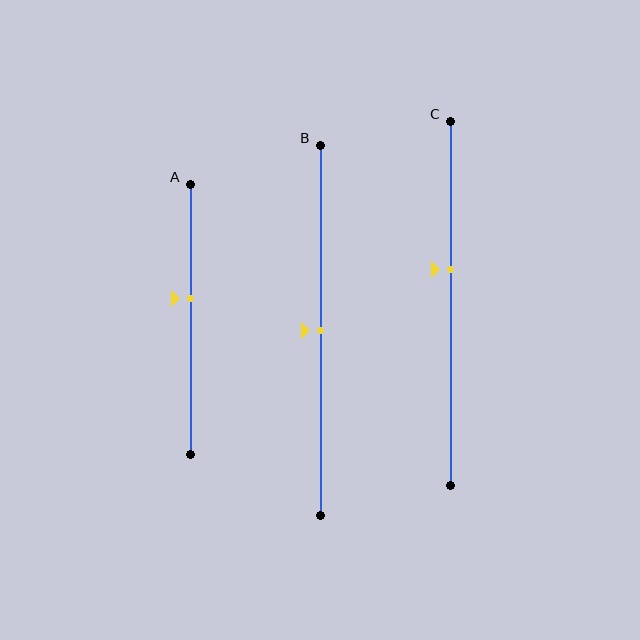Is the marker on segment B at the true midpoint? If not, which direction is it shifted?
Yes, the marker on segment B is at the true midpoint.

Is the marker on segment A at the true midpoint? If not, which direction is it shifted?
No, the marker on segment A is shifted upward by about 8% of the segment length.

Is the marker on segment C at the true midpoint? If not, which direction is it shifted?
No, the marker on segment C is shifted upward by about 9% of the segment length.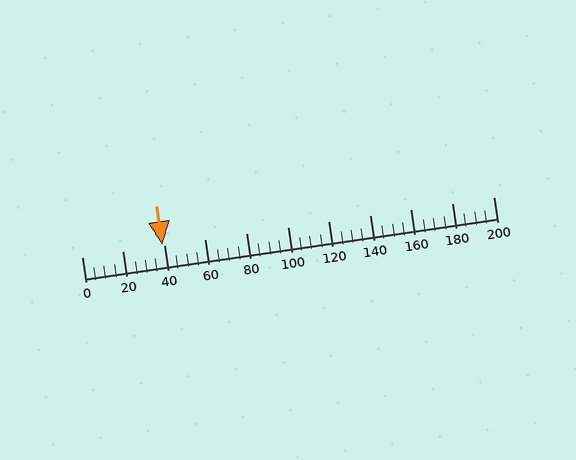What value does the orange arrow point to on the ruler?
The orange arrow points to approximately 39.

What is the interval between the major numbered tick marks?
The major tick marks are spaced 20 units apart.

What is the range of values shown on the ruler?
The ruler shows values from 0 to 200.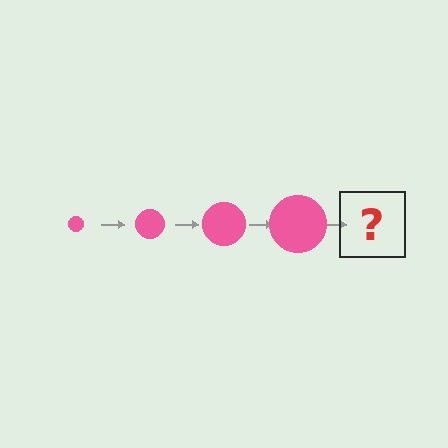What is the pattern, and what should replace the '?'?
The pattern is that the circle gets progressively larger each step. The '?' should be a pink circle, larger than the previous one.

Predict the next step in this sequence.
The next step is a pink circle, larger than the previous one.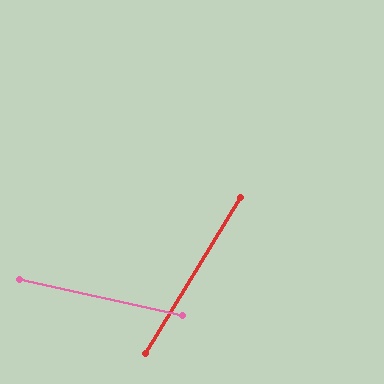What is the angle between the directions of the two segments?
Approximately 71 degrees.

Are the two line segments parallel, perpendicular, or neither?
Neither parallel nor perpendicular — they differ by about 71°.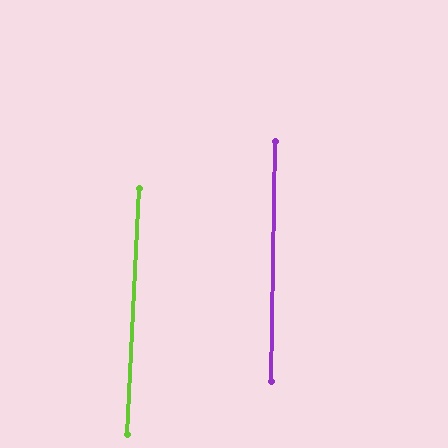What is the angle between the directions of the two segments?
Approximately 2 degrees.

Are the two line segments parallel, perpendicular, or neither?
Parallel — their directions differ by only 2.0°.